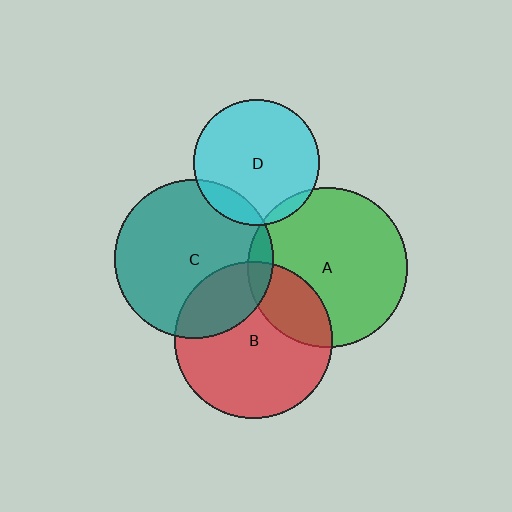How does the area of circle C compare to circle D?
Approximately 1.6 times.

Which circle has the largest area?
Circle A (green).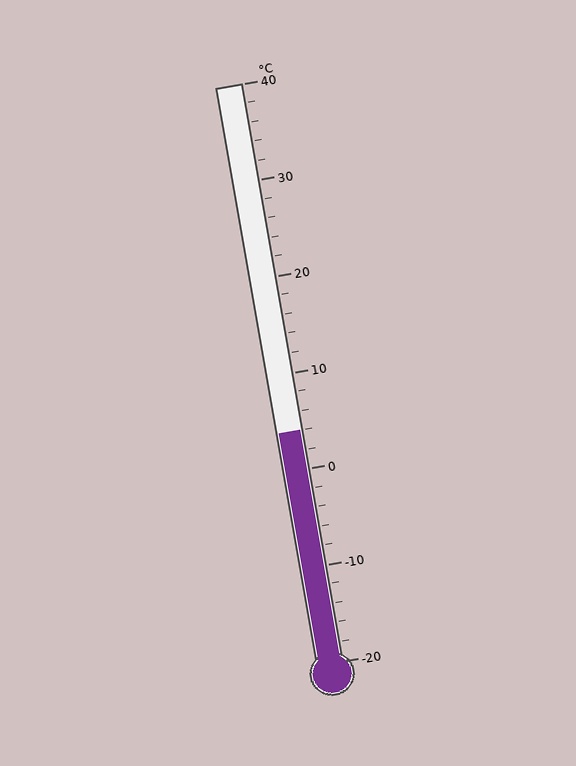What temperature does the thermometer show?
The thermometer shows approximately 4°C.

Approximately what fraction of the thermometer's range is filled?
The thermometer is filled to approximately 40% of its range.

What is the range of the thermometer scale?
The thermometer scale ranges from -20°C to 40°C.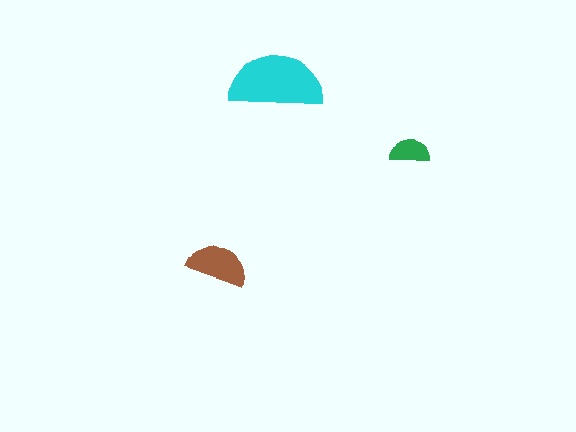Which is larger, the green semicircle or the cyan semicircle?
The cyan one.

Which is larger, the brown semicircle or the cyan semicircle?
The cyan one.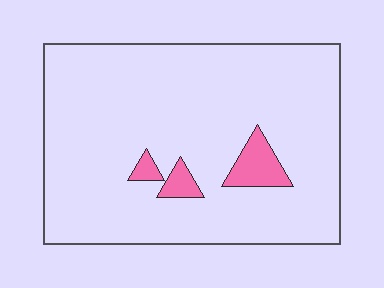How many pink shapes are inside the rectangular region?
3.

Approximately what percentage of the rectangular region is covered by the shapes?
Approximately 5%.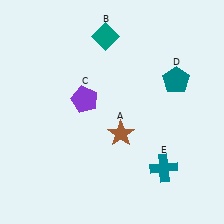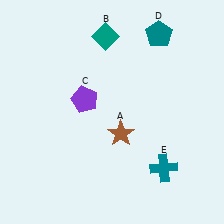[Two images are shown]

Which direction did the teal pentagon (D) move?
The teal pentagon (D) moved up.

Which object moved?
The teal pentagon (D) moved up.